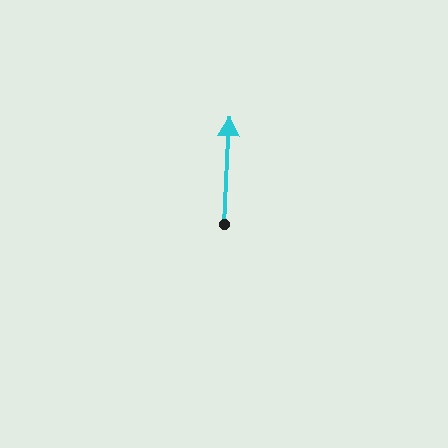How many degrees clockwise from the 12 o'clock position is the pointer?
Approximately 3 degrees.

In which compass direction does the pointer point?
North.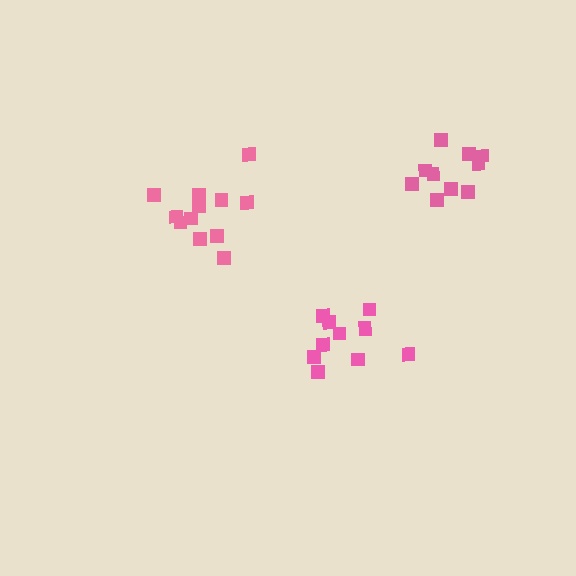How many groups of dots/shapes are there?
There are 3 groups.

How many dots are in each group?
Group 1: 12 dots, Group 2: 10 dots, Group 3: 11 dots (33 total).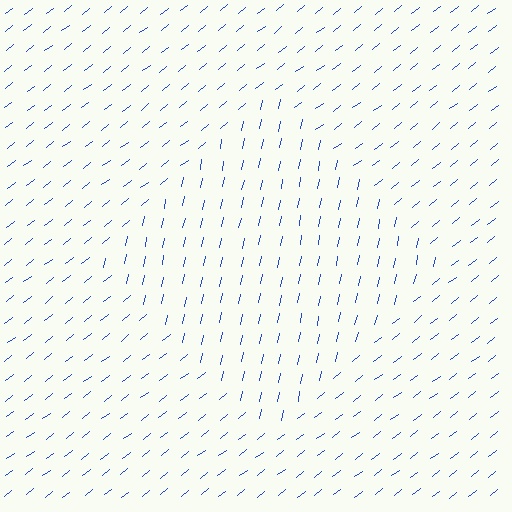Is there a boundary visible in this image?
Yes, there is a texture boundary formed by a change in line orientation.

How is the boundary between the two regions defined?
The boundary is defined purely by a change in line orientation (approximately 40 degrees difference). All lines are the same color and thickness.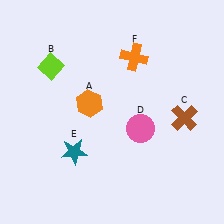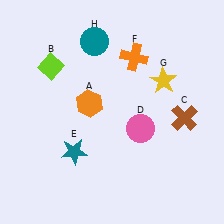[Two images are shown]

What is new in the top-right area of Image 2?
A yellow star (G) was added in the top-right area of Image 2.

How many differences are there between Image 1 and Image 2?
There are 2 differences between the two images.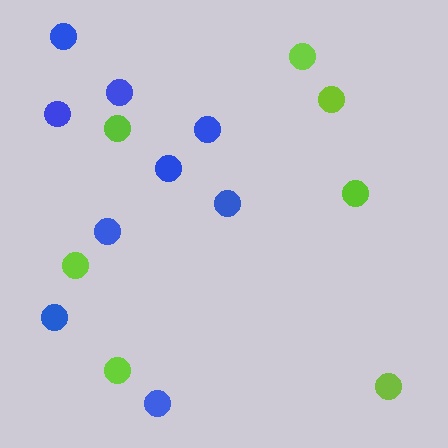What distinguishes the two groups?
There are 2 groups: one group of lime circles (7) and one group of blue circles (9).